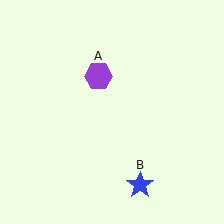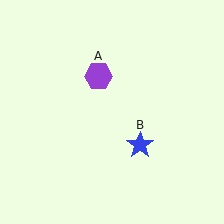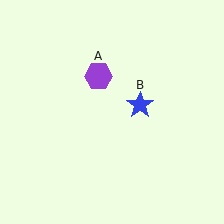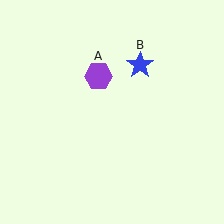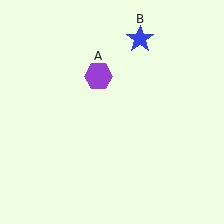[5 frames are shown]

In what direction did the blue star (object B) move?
The blue star (object B) moved up.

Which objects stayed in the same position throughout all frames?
Purple hexagon (object A) remained stationary.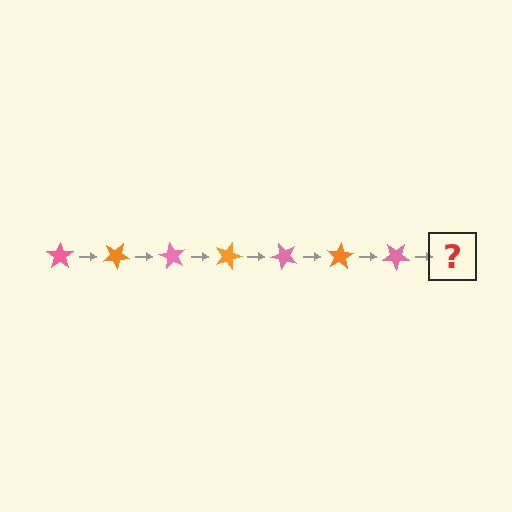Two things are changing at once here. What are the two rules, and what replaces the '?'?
The two rules are that it rotates 30 degrees each step and the color cycles through pink and orange. The '?' should be an orange star, rotated 210 degrees from the start.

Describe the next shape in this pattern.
It should be an orange star, rotated 210 degrees from the start.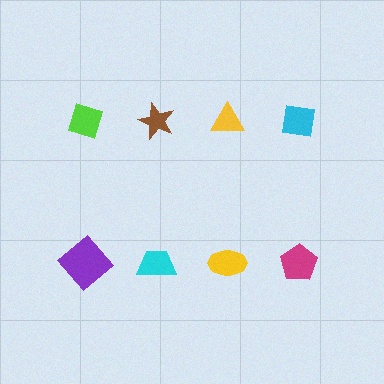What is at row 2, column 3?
A yellow ellipse.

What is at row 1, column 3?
A yellow triangle.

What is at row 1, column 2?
A brown star.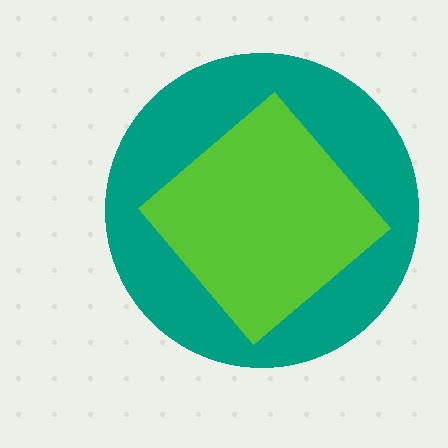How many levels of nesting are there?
2.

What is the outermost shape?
The teal circle.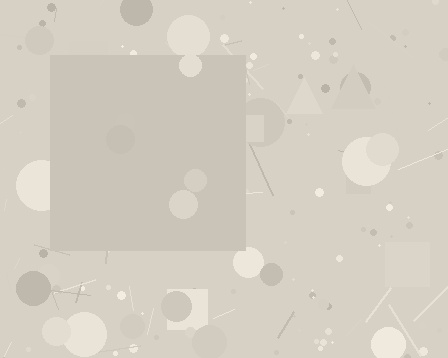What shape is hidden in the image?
A square is hidden in the image.